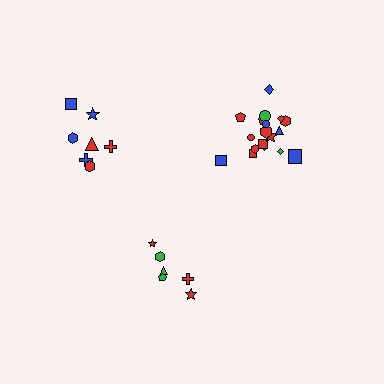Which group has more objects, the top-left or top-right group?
The top-right group.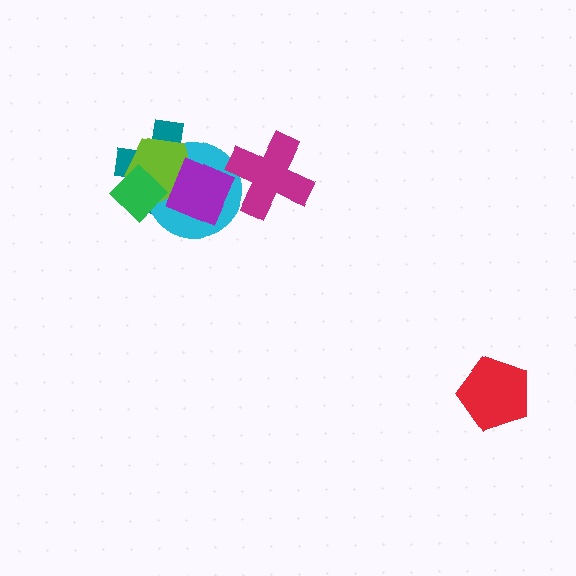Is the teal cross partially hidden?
Yes, it is partially covered by another shape.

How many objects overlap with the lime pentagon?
4 objects overlap with the lime pentagon.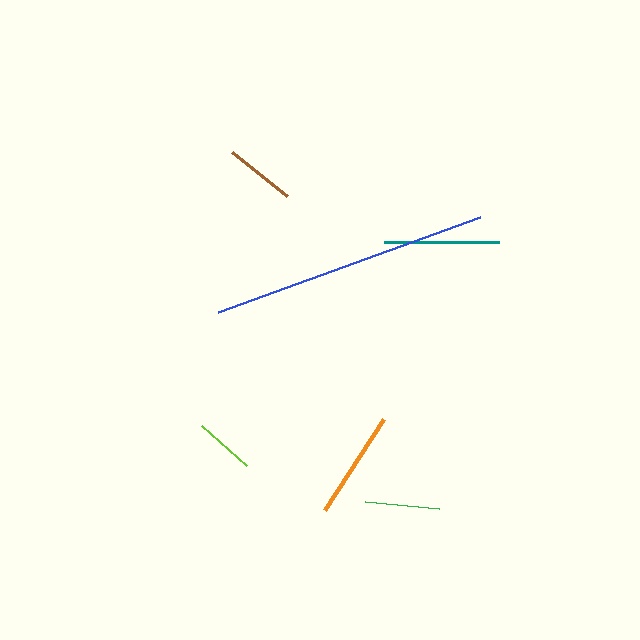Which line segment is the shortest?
The lime line is the shortest at approximately 60 pixels.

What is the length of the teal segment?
The teal segment is approximately 115 pixels long.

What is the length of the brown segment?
The brown segment is approximately 70 pixels long.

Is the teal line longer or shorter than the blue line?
The blue line is longer than the teal line.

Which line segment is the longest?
The blue line is the longest at approximately 279 pixels.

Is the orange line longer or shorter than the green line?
The orange line is longer than the green line.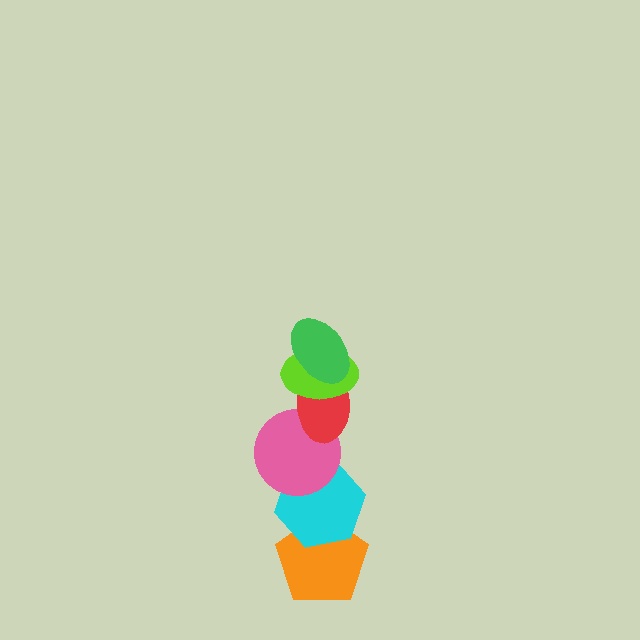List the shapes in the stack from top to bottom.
From top to bottom: the green ellipse, the lime ellipse, the red ellipse, the pink circle, the cyan hexagon, the orange pentagon.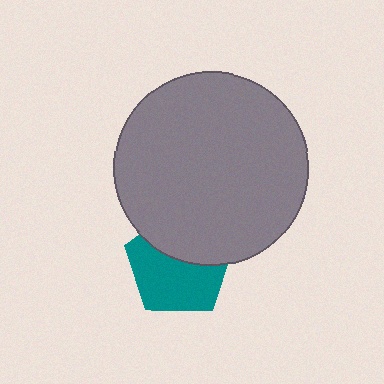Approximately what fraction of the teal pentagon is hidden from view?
Roughly 41% of the teal pentagon is hidden behind the gray circle.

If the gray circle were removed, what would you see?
You would see the complete teal pentagon.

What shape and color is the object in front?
The object in front is a gray circle.